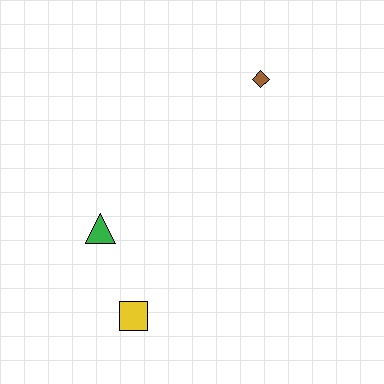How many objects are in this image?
There are 3 objects.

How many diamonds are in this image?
There is 1 diamond.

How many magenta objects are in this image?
There are no magenta objects.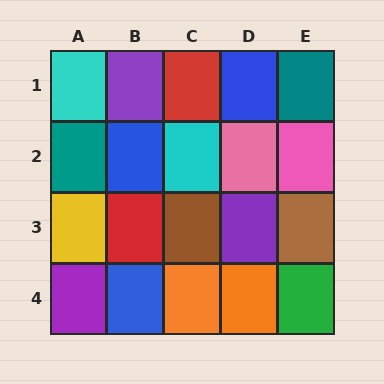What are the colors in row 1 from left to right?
Cyan, purple, red, blue, teal.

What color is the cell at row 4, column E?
Green.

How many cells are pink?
2 cells are pink.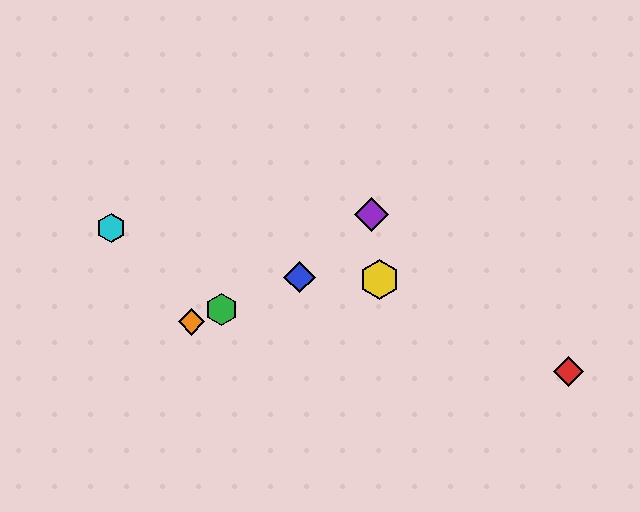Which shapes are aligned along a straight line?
The blue diamond, the green hexagon, the orange diamond are aligned along a straight line.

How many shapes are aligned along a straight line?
3 shapes (the blue diamond, the green hexagon, the orange diamond) are aligned along a straight line.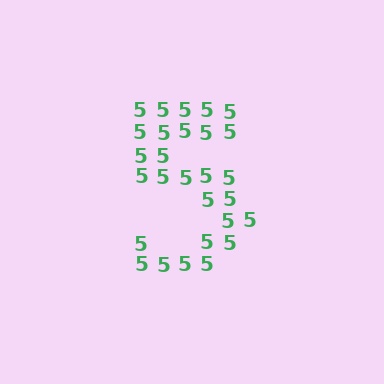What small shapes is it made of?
It is made of small digit 5's.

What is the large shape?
The large shape is the digit 5.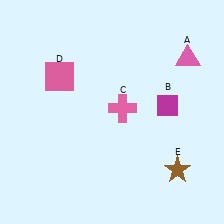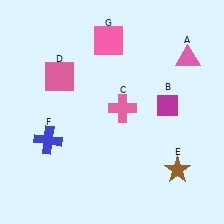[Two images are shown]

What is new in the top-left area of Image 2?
A pink square (G) was added in the top-left area of Image 2.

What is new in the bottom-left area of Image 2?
A blue cross (F) was added in the bottom-left area of Image 2.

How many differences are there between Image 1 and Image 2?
There are 2 differences between the two images.